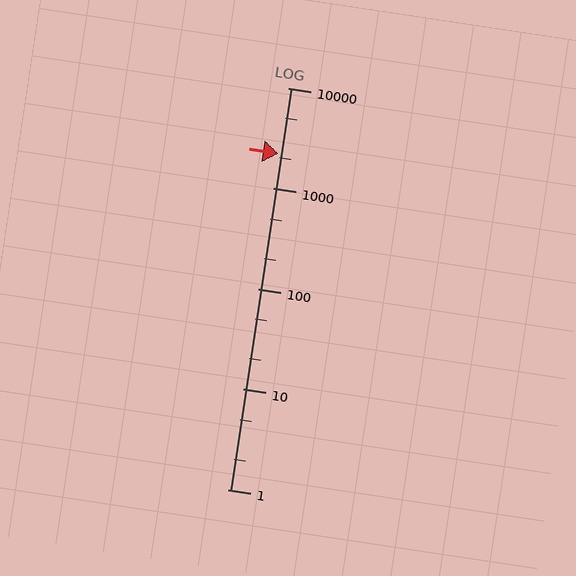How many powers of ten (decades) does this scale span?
The scale spans 4 decades, from 1 to 10000.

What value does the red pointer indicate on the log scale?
The pointer indicates approximately 2200.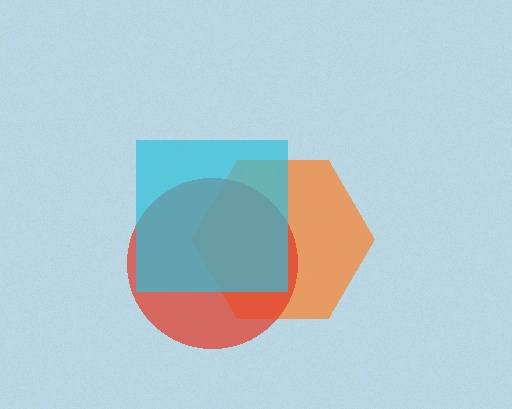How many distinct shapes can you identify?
There are 3 distinct shapes: an orange hexagon, a red circle, a cyan square.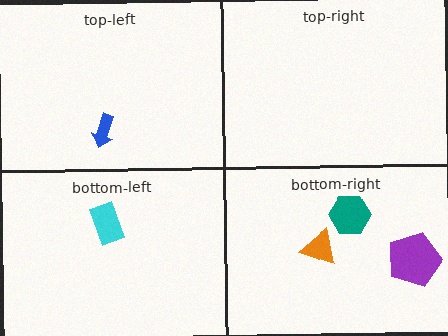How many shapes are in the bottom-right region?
3.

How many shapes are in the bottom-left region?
1.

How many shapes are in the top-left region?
1.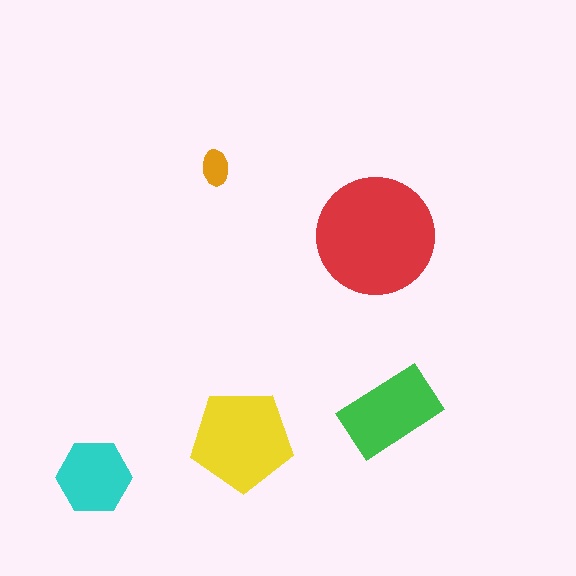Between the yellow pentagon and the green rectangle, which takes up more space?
The yellow pentagon.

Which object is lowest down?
The cyan hexagon is bottommost.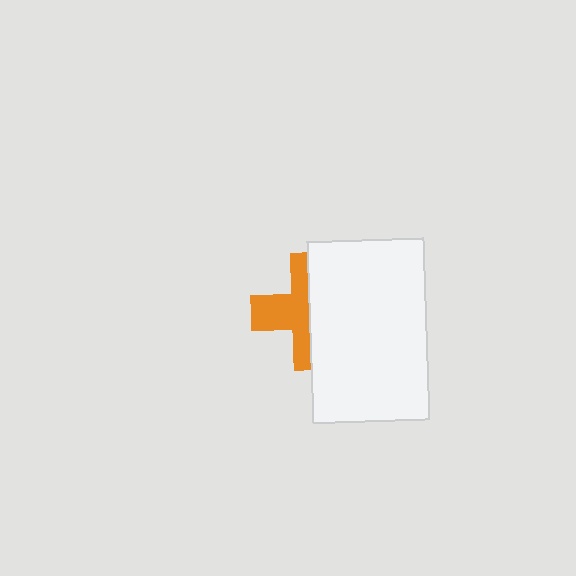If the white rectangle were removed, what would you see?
You would see the complete orange cross.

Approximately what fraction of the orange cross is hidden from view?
Roughly 53% of the orange cross is hidden behind the white rectangle.